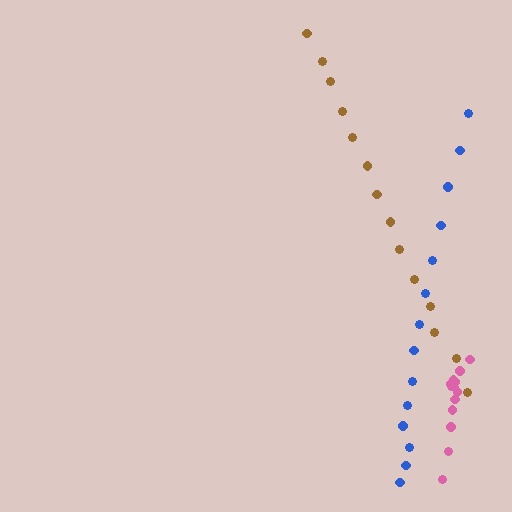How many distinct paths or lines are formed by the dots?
There are 3 distinct paths.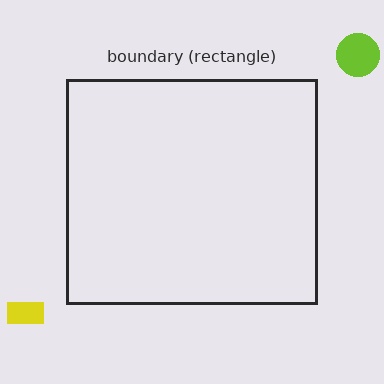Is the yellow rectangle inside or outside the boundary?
Outside.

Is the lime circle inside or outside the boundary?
Outside.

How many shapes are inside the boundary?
0 inside, 2 outside.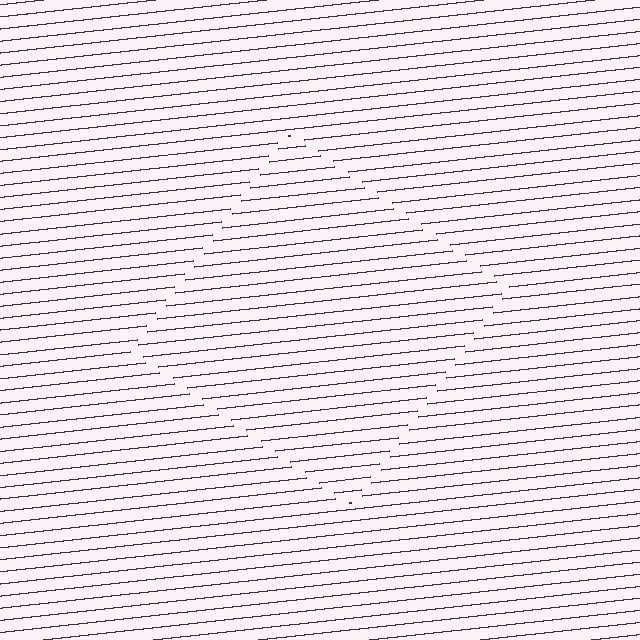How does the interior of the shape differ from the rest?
The interior of the shape contains the same grating, shifted by half a period — the contour is defined by the phase discontinuity where line-ends from the inner and outer gratings abut.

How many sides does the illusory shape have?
4 sides — the line-ends trace a square.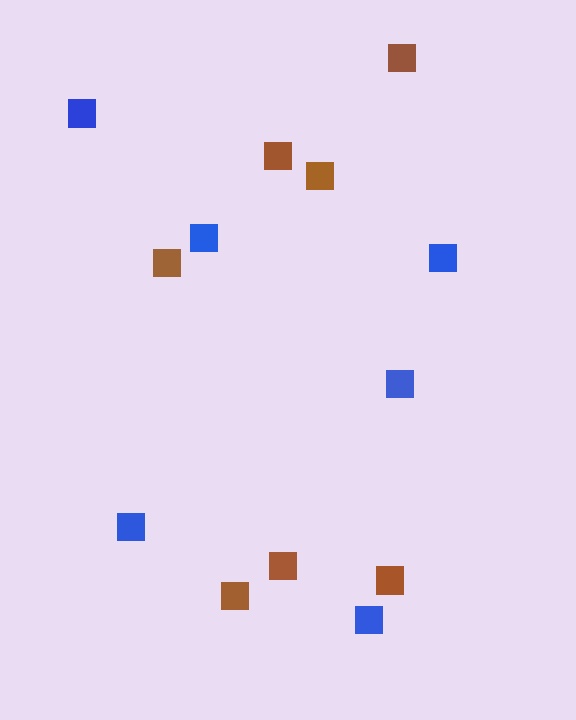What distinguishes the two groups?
There are 2 groups: one group of blue squares (6) and one group of brown squares (7).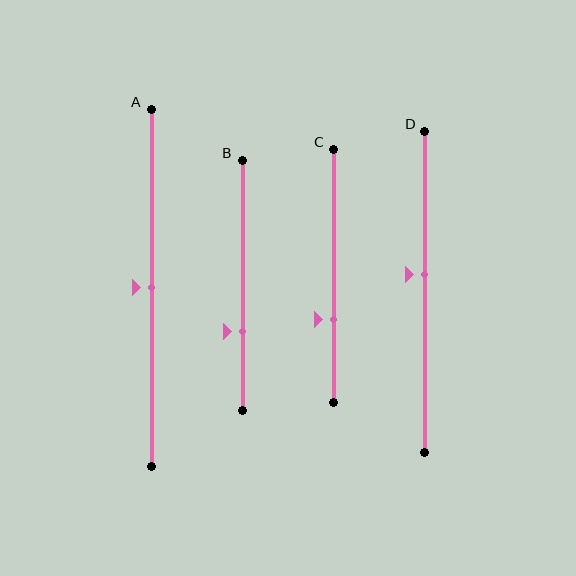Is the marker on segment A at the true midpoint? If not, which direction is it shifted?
Yes, the marker on segment A is at the true midpoint.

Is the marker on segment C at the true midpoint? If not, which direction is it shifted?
No, the marker on segment C is shifted downward by about 17% of the segment length.